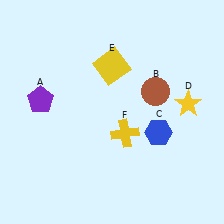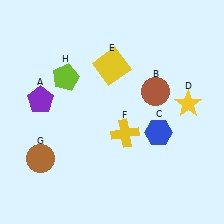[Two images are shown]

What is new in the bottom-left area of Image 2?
A brown circle (G) was added in the bottom-left area of Image 2.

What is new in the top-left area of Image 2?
A lime pentagon (H) was added in the top-left area of Image 2.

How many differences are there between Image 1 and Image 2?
There are 2 differences between the two images.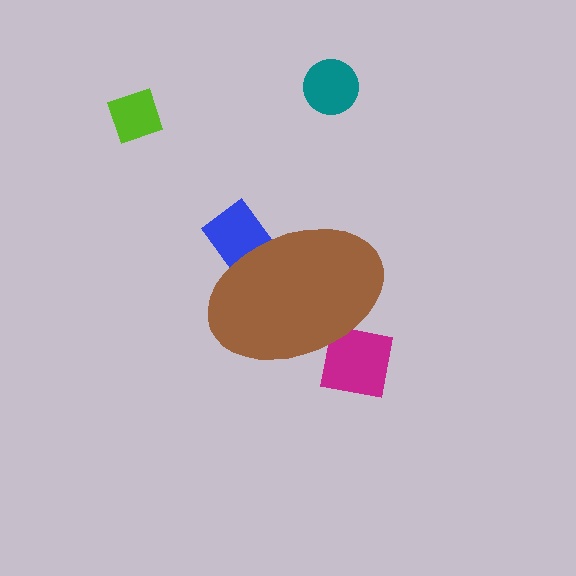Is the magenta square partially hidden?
Yes, the magenta square is partially hidden behind the brown ellipse.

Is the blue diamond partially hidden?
Yes, the blue diamond is partially hidden behind the brown ellipse.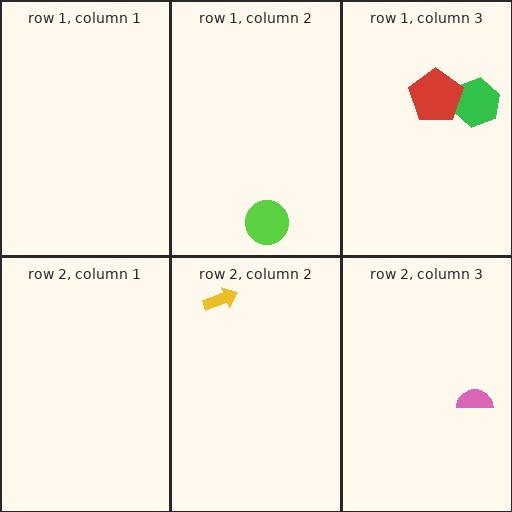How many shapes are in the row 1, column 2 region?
1.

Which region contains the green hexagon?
The row 1, column 3 region.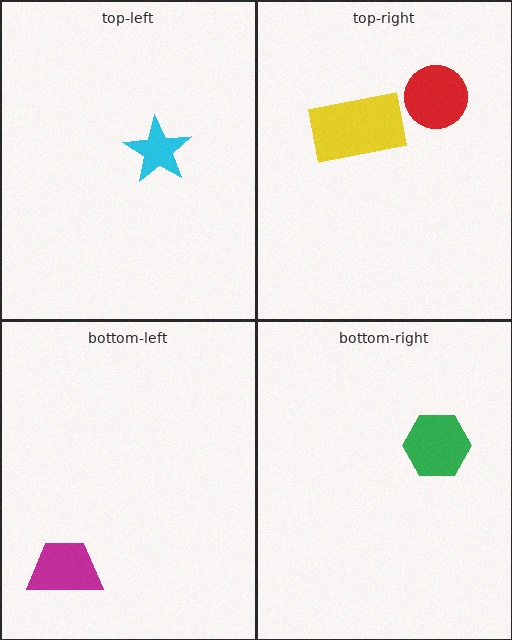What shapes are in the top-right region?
The red circle, the yellow rectangle.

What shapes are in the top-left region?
The cyan star.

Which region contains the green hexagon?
The bottom-right region.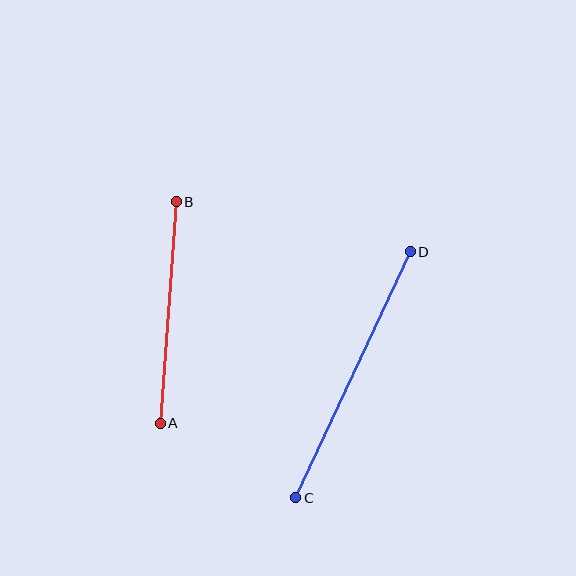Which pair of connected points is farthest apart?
Points C and D are farthest apart.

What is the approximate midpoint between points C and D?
The midpoint is at approximately (353, 375) pixels.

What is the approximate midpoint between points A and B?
The midpoint is at approximately (168, 313) pixels.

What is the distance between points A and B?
The distance is approximately 222 pixels.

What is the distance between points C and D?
The distance is approximately 271 pixels.